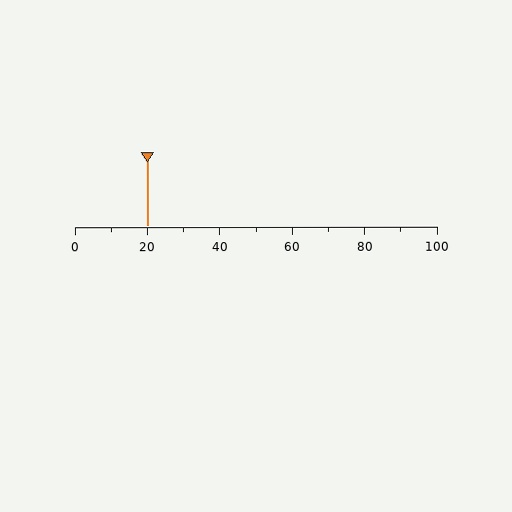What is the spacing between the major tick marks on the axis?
The major ticks are spaced 20 apart.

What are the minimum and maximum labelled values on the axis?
The axis runs from 0 to 100.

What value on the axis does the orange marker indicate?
The marker indicates approximately 20.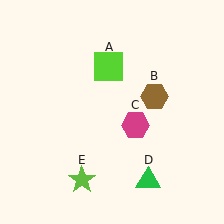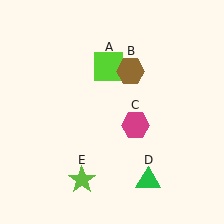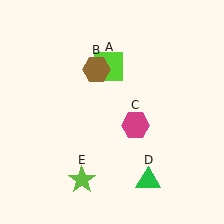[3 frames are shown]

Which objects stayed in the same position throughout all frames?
Lime square (object A) and magenta hexagon (object C) and green triangle (object D) and lime star (object E) remained stationary.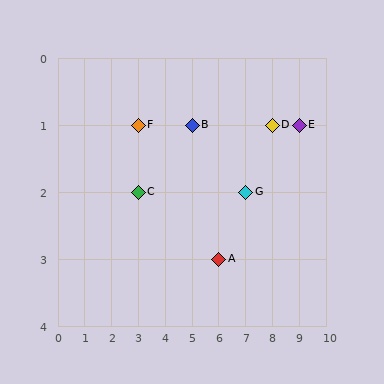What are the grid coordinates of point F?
Point F is at grid coordinates (3, 1).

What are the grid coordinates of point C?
Point C is at grid coordinates (3, 2).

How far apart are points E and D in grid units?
Points E and D are 1 column apart.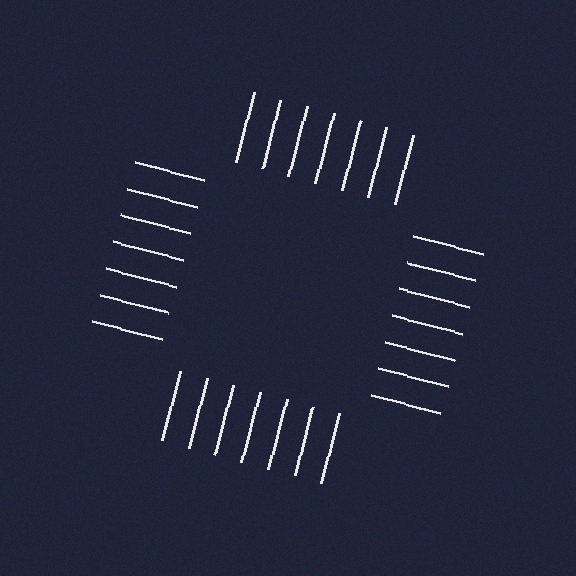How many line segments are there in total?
28 — 7 along each of the 4 edges.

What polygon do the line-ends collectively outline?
An illusory square — the line segments terminate on its edges but no continuous stroke is drawn.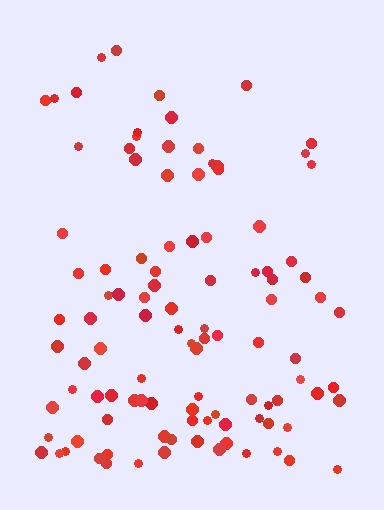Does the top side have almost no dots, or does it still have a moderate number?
Still a moderate number, just noticeably fewer than the bottom.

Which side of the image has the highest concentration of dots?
The bottom.